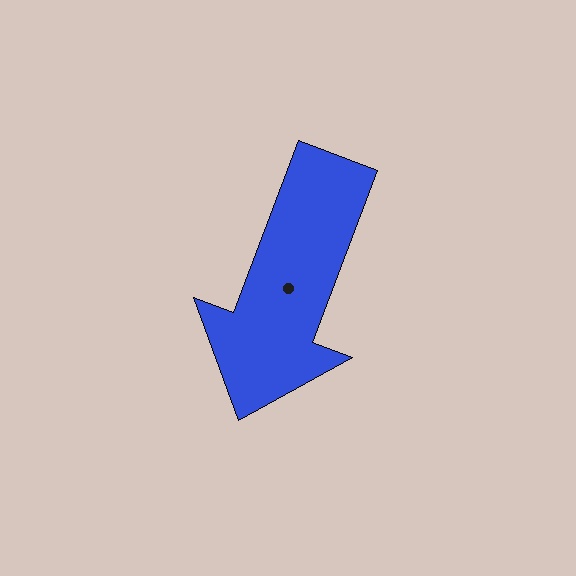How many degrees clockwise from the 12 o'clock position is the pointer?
Approximately 201 degrees.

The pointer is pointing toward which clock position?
Roughly 7 o'clock.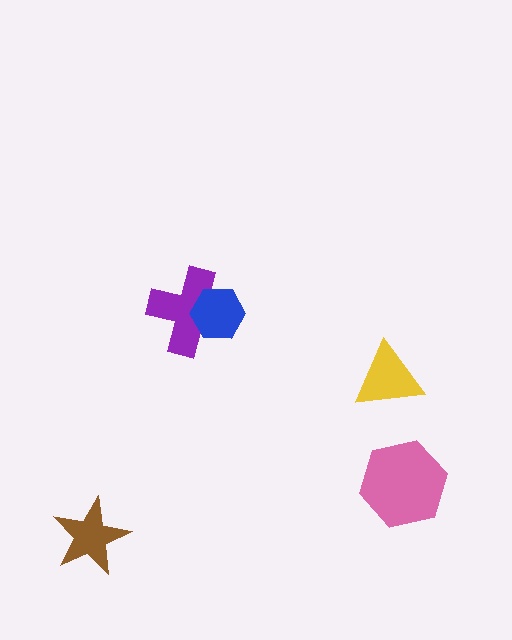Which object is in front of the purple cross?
The blue hexagon is in front of the purple cross.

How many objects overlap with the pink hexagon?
0 objects overlap with the pink hexagon.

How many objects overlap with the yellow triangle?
0 objects overlap with the yellow triangle.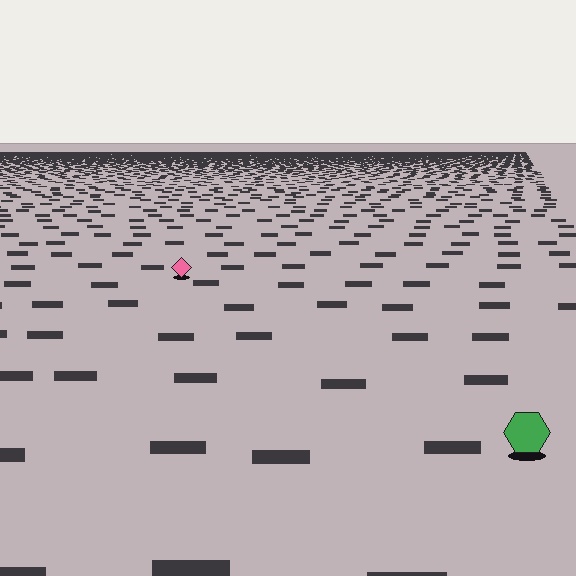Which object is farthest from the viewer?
The pink diamond is farthest from the viewer. It appears smaller and the ground texture around it is denser.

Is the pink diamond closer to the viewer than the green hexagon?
No. The green hexagon is closer — you can tell from the texture gradient: the ground texture is coarser near it.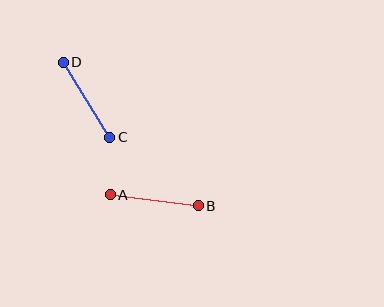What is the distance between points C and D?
The distance is approximately 88 pixels.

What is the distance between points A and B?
The distance is approximately 89 pixels.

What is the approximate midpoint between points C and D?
The midpoint is at approximately (86, 100) pixels.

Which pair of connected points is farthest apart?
Points A and B are farthest apart.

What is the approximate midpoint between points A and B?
The midpoint is at approximately (154, 200) pixels.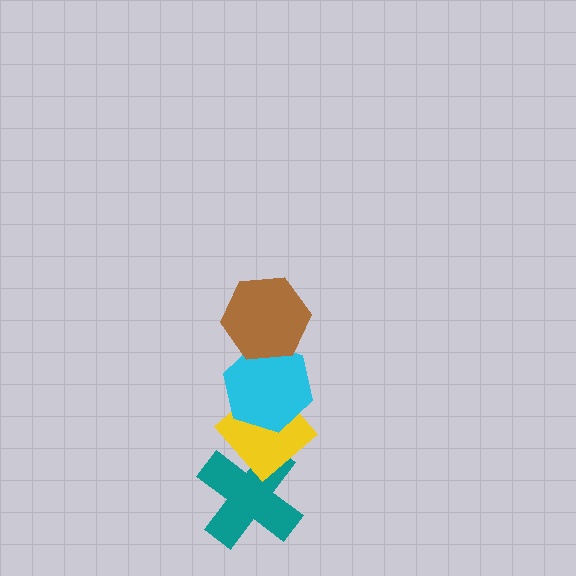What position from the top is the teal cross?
The teal cross is 4th from the top.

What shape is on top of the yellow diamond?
The cyan hexagon is on top of the yellow diamond.